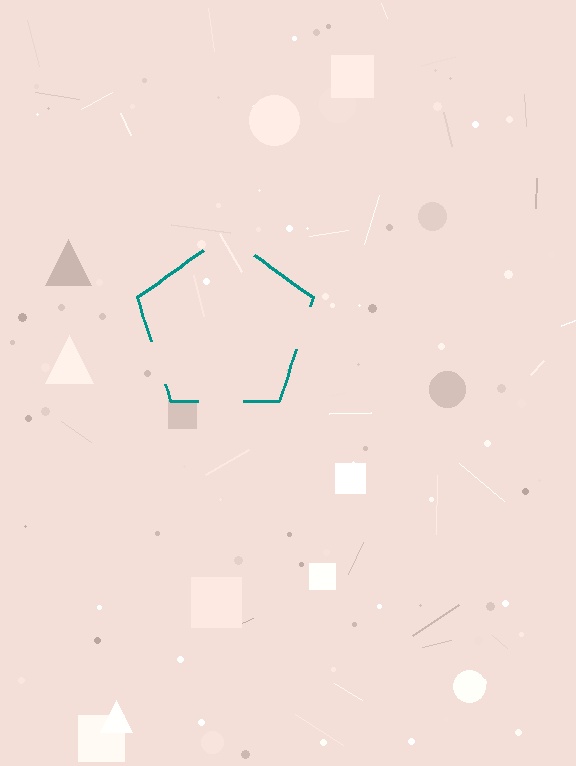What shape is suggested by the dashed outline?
The dashed outline suggests a pentagon.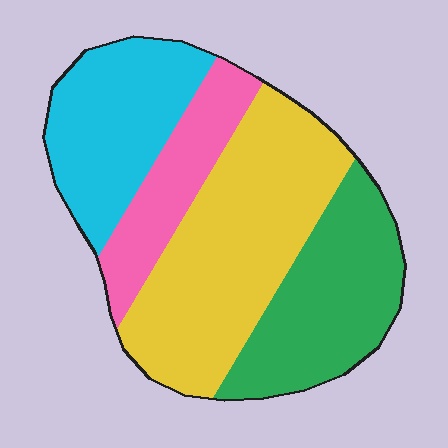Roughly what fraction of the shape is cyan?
Cyan covers about 25% of the shape.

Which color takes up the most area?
Yellow, at roughly 40%.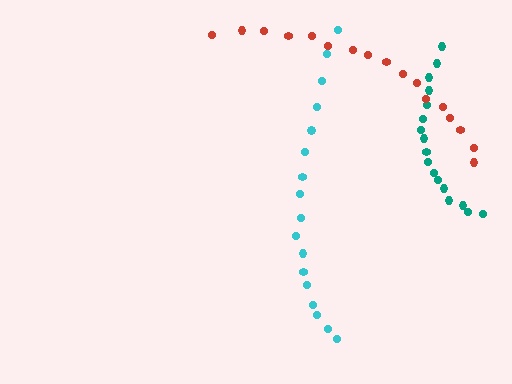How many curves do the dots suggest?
There are 3 distinct paths.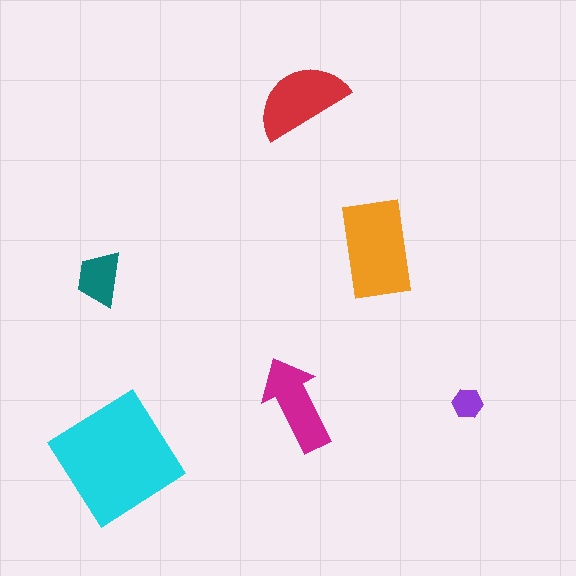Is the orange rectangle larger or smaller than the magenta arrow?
Larger.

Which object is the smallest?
The purple hexagon.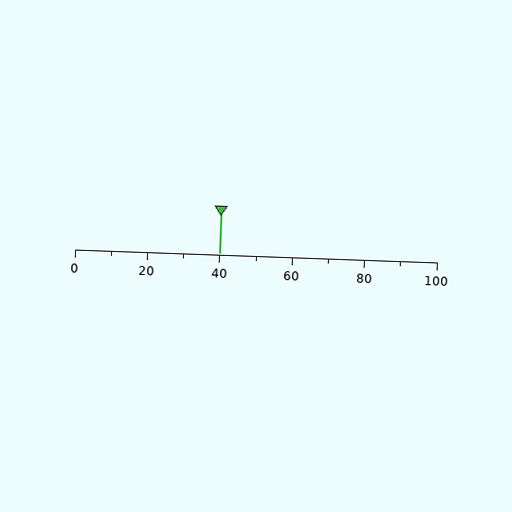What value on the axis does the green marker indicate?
The marker indicates approximately 40.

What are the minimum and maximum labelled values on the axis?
The axis runs from 0 to 100.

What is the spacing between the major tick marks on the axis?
The major ticks are spaced 20 apart.